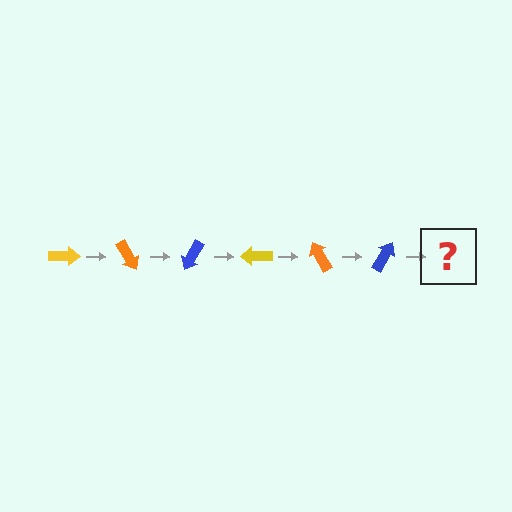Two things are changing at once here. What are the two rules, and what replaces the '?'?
The two rules are that it rotates 60 degrees each step and the color cycles through yellow, orange, and blue. The '?' should be a yellow arrow, rotated 360 degrees from the start.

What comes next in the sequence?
The next element should be a yellow arrow, rotated 360 degrees from the start.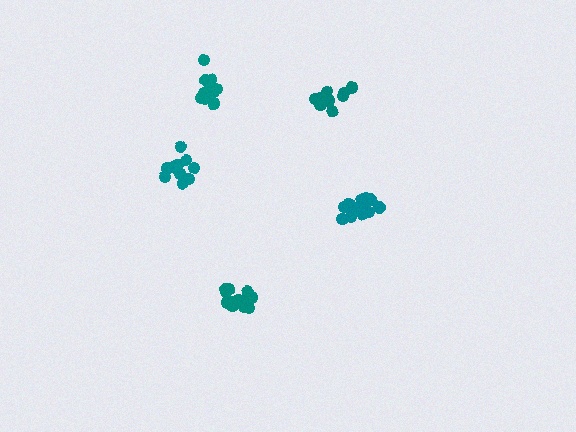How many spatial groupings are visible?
There are 5 spatial groupings.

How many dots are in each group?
Group 1: 13 dots, Group 2: 13 dots, Group 3: 11 dots, Group 4: 9 dots, Group 5: 15 dots (61 total).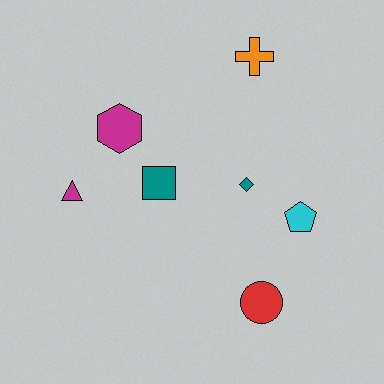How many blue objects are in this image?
There are no blue objects.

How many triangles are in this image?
There is 1 triangle.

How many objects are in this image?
There are 7 objects.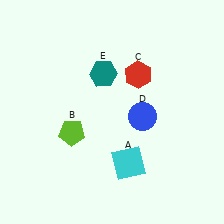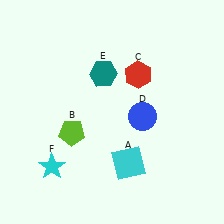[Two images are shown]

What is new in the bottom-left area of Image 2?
A cyan star (F) was added in the bottom-left area of Image 2.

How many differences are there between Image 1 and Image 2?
There is 1 difference between the two images.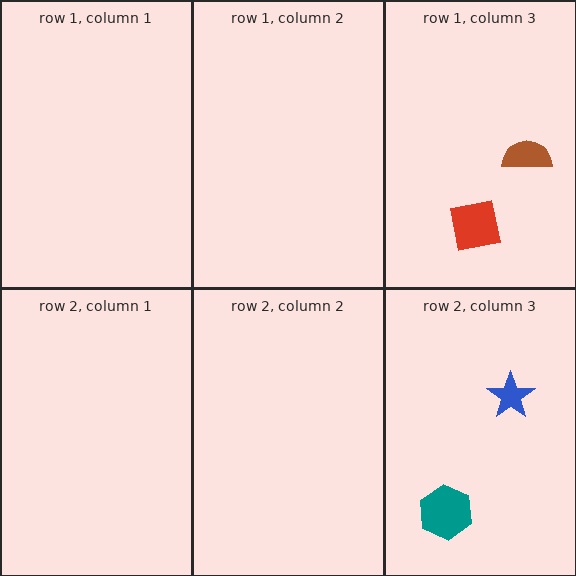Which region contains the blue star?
The row 2, column 3 region.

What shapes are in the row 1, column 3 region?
The brown semicircle, the red square.